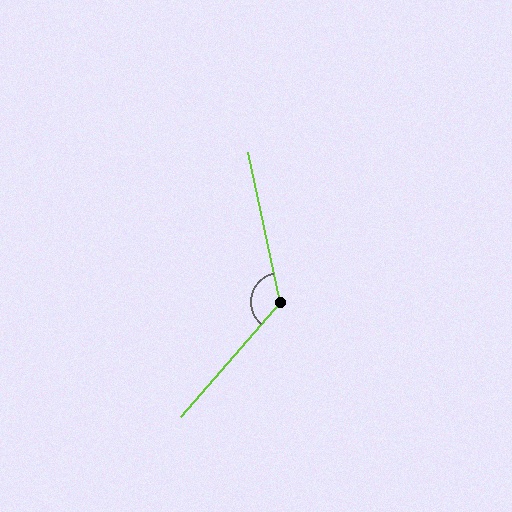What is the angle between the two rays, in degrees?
Approximately 127 degrees.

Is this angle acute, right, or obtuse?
It is obtuse.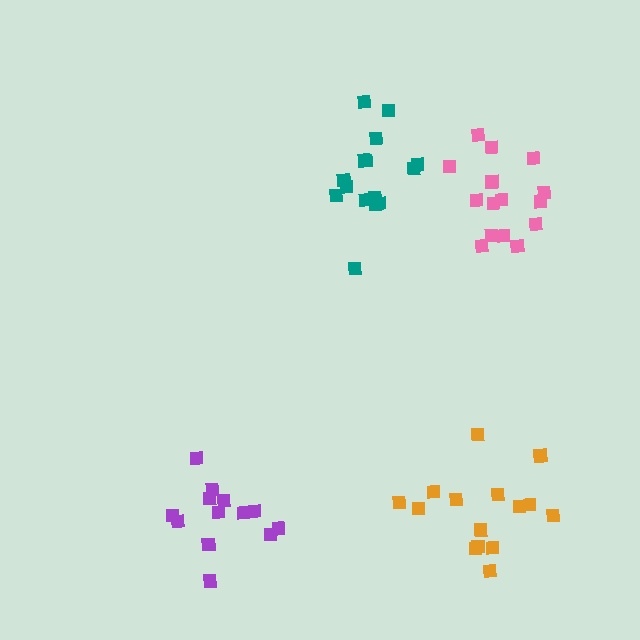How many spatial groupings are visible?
There are 4 spatial groupings.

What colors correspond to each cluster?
The clusters are colored: orange, pink, purple, teal.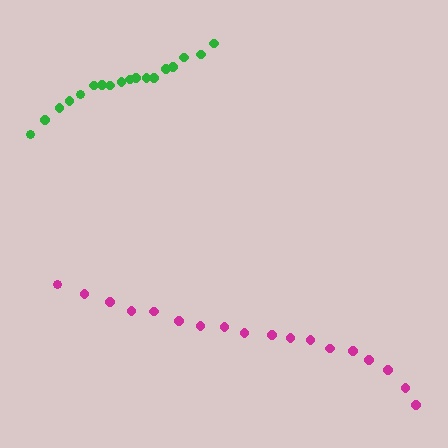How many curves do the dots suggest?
There are 2 distinct paths.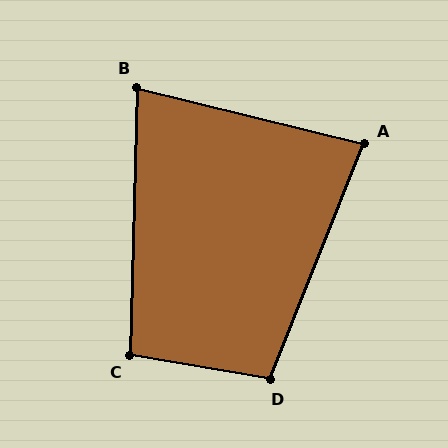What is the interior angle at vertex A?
Approximately 82 degrees (acute).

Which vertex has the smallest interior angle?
B, at approximately 78 degrees.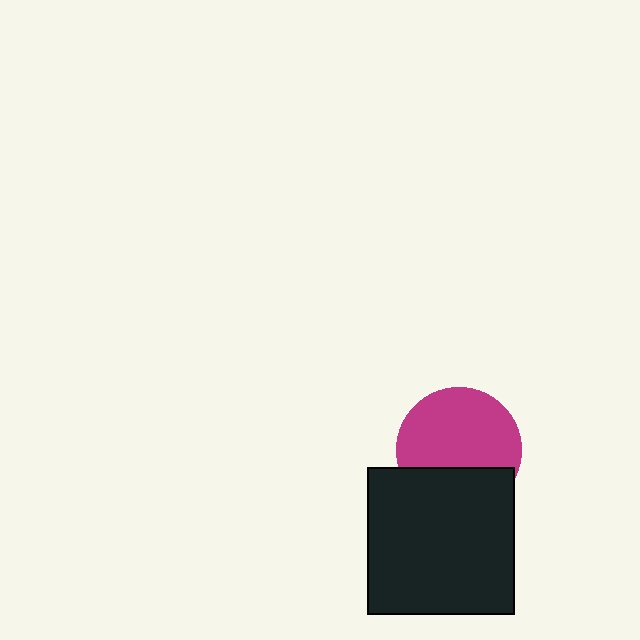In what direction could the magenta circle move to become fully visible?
The magenta circle could move up. That would shift it out from behind the black square entirely.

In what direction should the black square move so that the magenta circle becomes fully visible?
The black square should move down. That is the shortest direction to clear the overlap and leave the magenta circle fully visible.